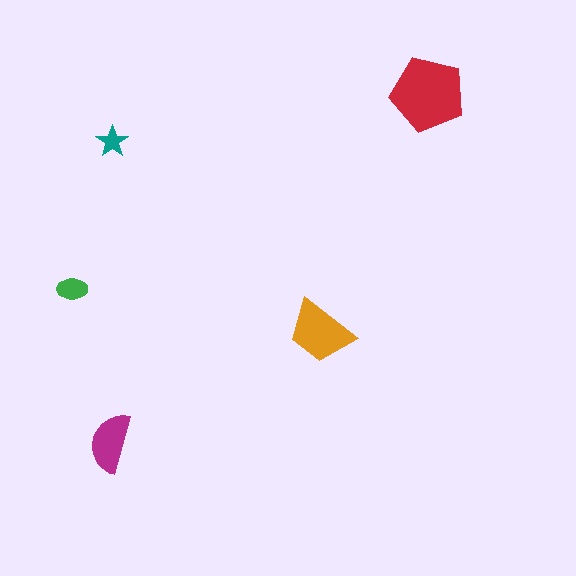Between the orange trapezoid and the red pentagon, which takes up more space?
The red pentagon.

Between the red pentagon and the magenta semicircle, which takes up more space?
The red pentagon.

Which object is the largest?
The red pentagon.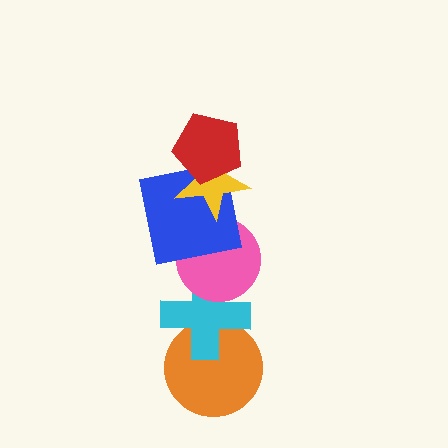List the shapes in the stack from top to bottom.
From top to bottom: the red pentagon, the yellow star, the blue square, the pink circle, the cyan cross, the orange circle.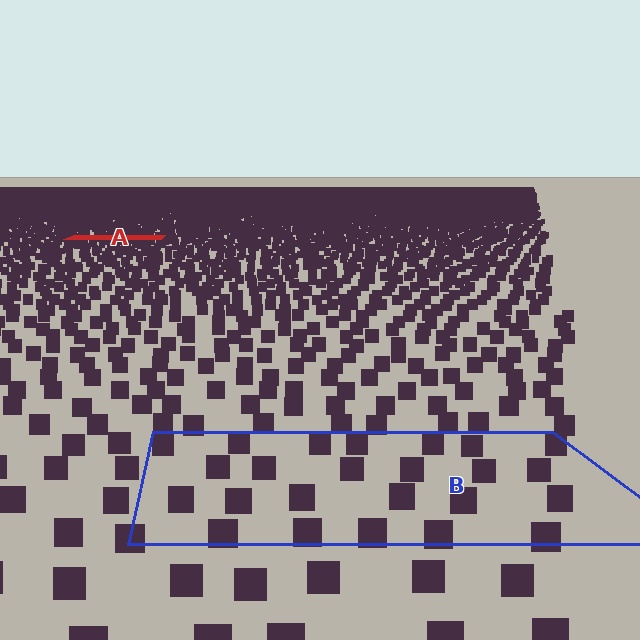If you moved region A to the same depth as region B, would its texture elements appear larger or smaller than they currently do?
They would appear larger. At a closer depth, the same texture elements are projected at a bigger on-screen size.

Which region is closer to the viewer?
Region B is closer. The texture elements there are larger and more spread out.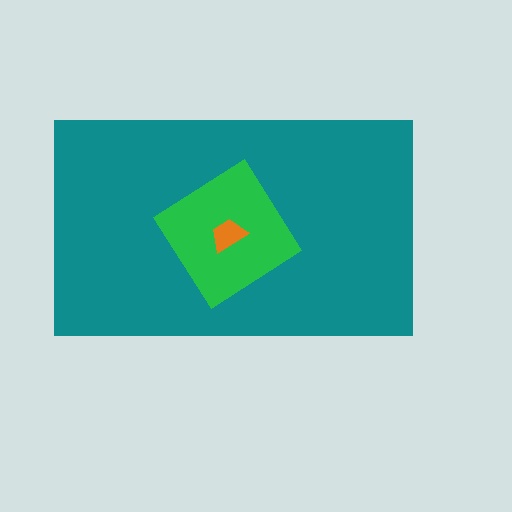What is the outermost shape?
The teal rectangle.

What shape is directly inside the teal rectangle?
The green diamond.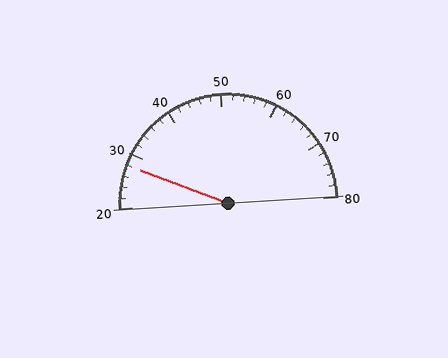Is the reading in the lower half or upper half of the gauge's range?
The reading is in the lower half of the range (20 to 80).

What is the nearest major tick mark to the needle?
The nearest major tick mark is 30.